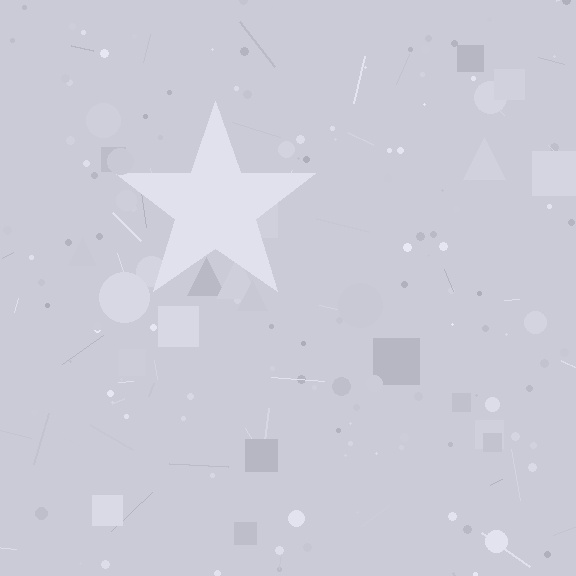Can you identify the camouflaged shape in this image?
The camouflaged shape is a star.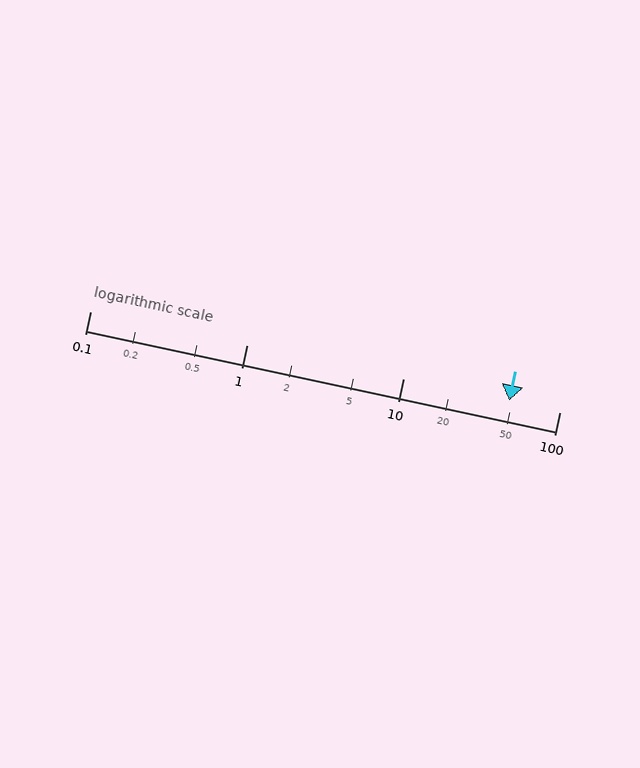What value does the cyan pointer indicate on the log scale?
The pointer indicates approximately 48.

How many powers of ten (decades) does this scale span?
The scale spans 3 decades, from 0.1 to 100.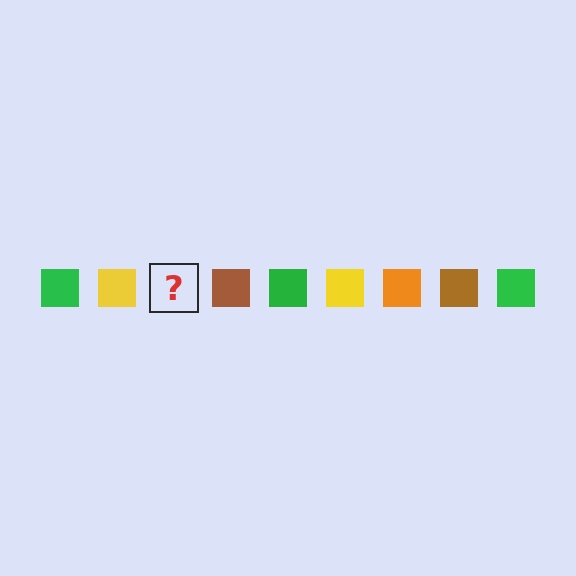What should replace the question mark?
The question mark should be replaced with an orange square.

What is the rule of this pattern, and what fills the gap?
The rule is that the pattern cycles through green, yellow, orange, brown squares. The gap should be filled with an orange square.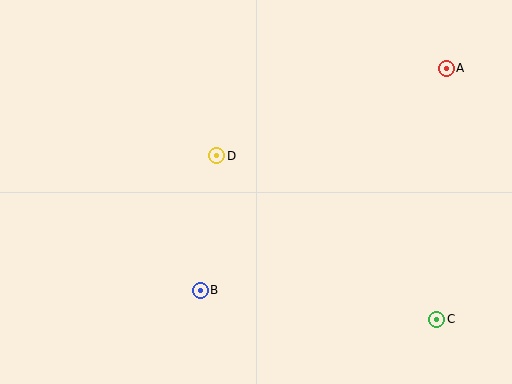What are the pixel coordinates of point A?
Point A is at (446, 68).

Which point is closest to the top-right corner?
Point A is closest to the top-right corner.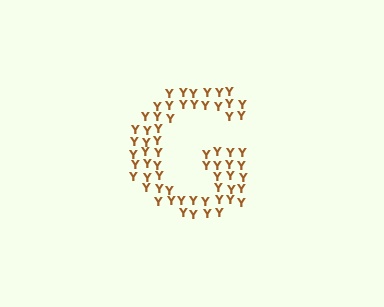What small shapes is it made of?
It is made of small letter Y's.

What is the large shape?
The large shape is the letter G.